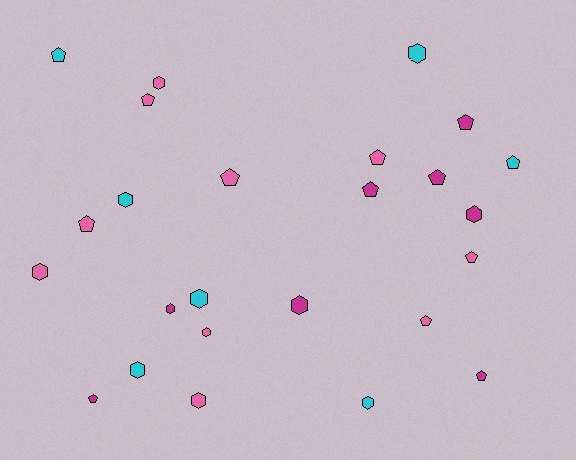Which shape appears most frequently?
Pentagon, with 13 objects.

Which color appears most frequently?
Pink, with 10 objects.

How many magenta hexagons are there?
There are 3 magenta hexagons.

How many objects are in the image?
There are 25 objects.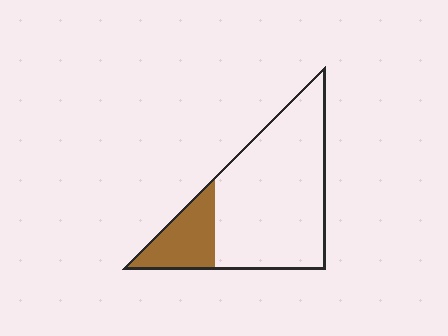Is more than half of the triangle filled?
No.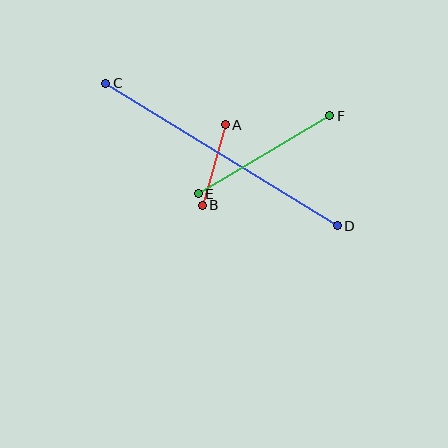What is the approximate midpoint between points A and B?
The midpoint is at approximately (214, 165) pixels.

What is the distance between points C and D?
The distance is approximately 272 pixels.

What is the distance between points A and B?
The distance is approximately 84 pixels.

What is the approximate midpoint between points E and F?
The midpoint is at approximately (264, 155) pixels.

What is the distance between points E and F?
The distance is approximately 153 pixels.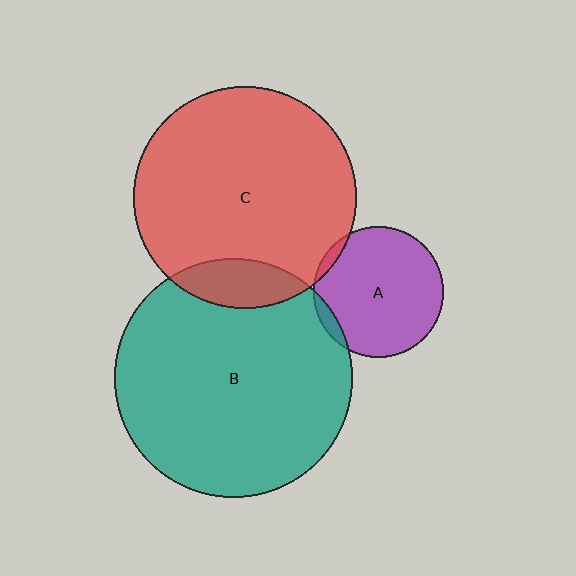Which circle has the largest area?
Circle B (teal).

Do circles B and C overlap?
Yes.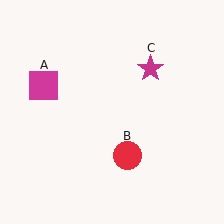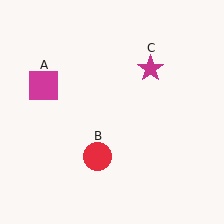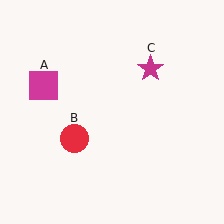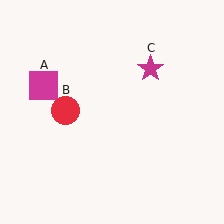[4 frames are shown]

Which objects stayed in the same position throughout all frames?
Magenta square (object A) and magenta star (object C) remained stationary.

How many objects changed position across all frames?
1 object changed position: red circle (object B).